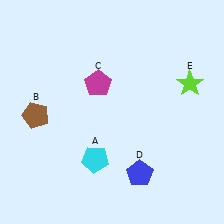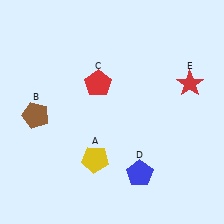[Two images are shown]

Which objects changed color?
A changed from cyan to yellow. C changed from magenta to red. E changed from lime to red.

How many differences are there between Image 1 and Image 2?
There are 3 differences between the two images.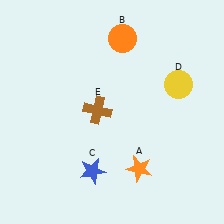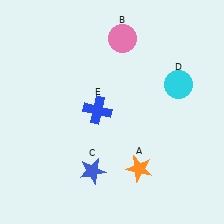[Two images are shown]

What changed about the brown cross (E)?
In Image 1, E is brown. In Image 2, it changed to blue.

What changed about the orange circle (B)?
In Image 1, B is orange. In Image 2, it changed to pink.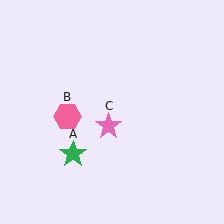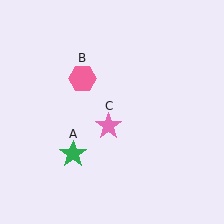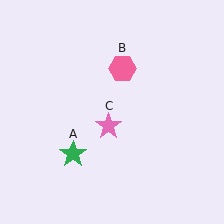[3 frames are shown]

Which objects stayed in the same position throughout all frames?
Green star (object A) and pink star (object C) remained stationary.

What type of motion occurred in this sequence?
The pink hexagon (object B) rotated clockwise around the center of the scene.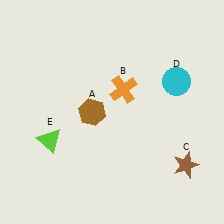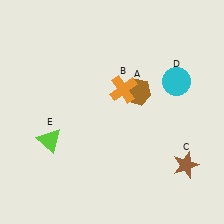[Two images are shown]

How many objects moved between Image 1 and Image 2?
1 object moved between the two images.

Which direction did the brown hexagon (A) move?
The brown hexagon (A) moved right.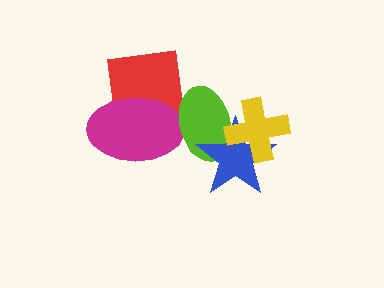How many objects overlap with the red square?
2 objects overlap with the red square.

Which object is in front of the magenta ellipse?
The lime ellipse is in front of the magenta ellipse.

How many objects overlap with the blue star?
2 objects overlap with the blue star.